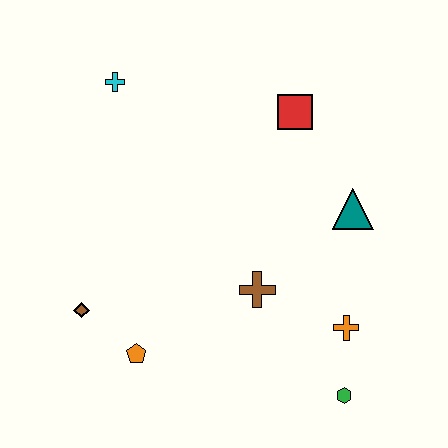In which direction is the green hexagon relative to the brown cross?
The green hexagon is below the brown cross.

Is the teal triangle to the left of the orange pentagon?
No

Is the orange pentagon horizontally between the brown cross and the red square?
No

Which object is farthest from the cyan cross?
The green hexagon is farthest from the cyan cross.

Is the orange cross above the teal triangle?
No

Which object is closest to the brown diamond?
The orange pentagon is closest to the brown diamond.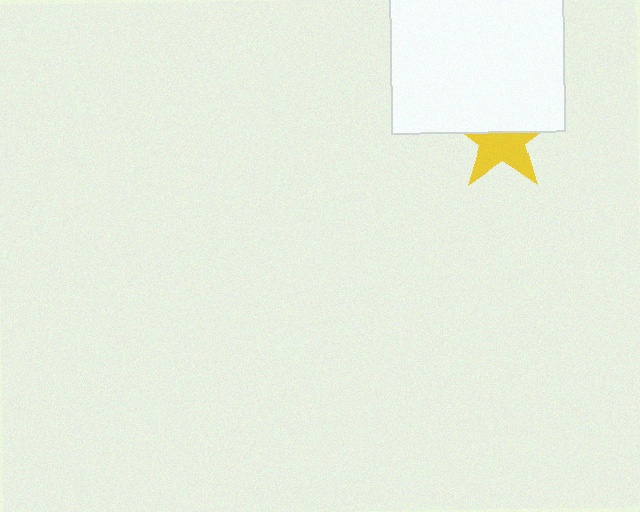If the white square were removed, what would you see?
You would see the complete yellow star.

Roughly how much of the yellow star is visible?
About half of it is visible (roughly 54%).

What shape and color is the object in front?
The object in front is a white square.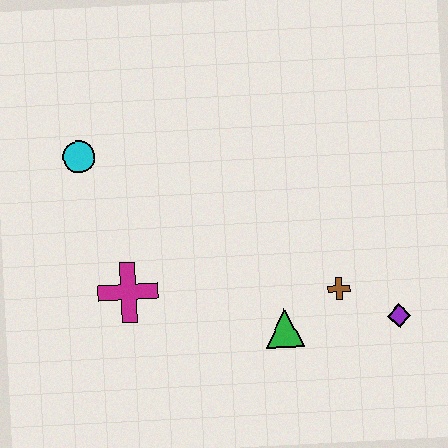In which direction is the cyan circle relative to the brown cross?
The cyan circle is to the left of the brown cross.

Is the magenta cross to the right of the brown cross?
No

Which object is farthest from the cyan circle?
The purple diamond is farthest from the cyan circle.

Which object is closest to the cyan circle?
The magenta cross is closest to the cyan circle.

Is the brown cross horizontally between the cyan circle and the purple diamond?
Yes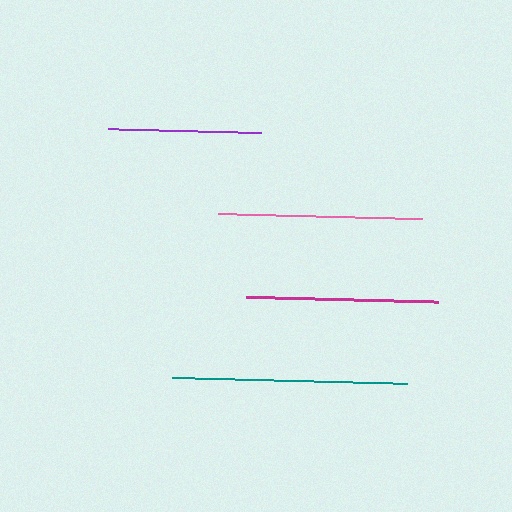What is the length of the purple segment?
The purple segment is approximately 153 pixels long.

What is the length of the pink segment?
The pink segment is approximately 204 pixels long.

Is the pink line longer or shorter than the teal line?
The teal line is longer than the pink line.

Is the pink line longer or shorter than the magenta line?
The pink line is longer than the magenta line.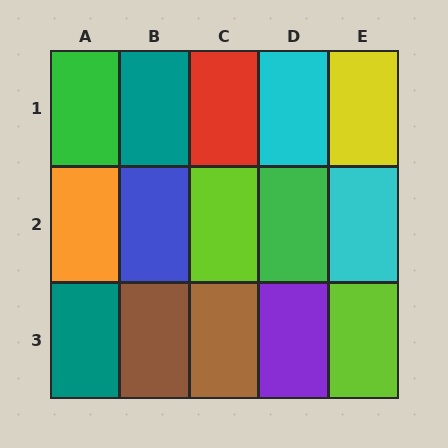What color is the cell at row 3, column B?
Brown.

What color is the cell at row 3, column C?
Brown.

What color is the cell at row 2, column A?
Orange.